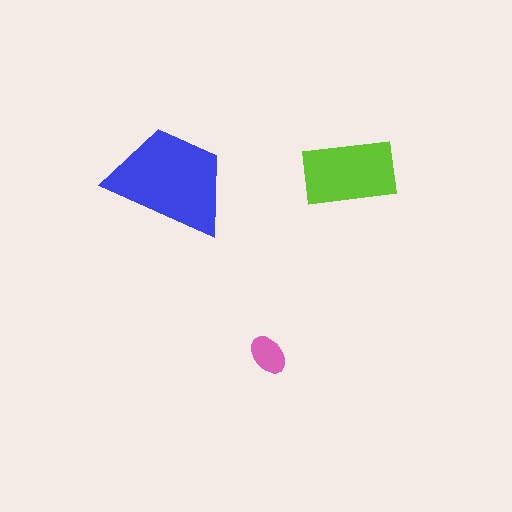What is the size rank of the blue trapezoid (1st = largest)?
1st.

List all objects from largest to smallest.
The blue trapezoid, the lime rectangle, the pink ellipse.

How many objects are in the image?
There are 3 objects in the image.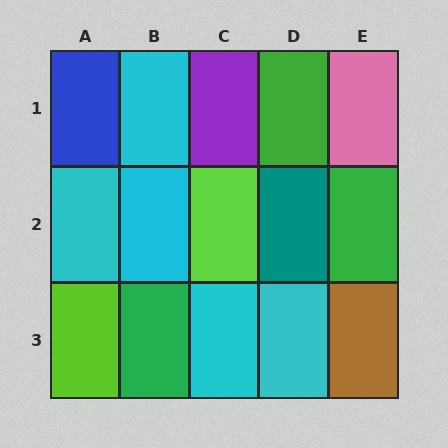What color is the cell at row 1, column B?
Cyan.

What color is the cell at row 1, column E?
Pink.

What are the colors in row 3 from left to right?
Lime, green, cyan, cyan, brown.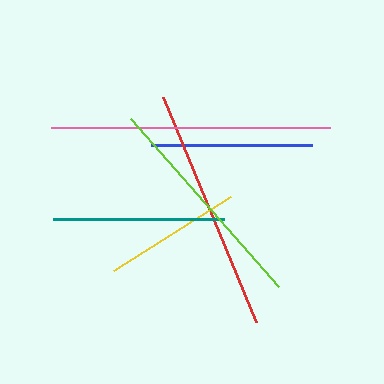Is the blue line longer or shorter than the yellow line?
The blue line is longer than the yellow line.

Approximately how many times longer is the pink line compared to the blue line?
The pink line is approximately 1.7 times the length of the blue line.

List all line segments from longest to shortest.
From longest to shortest: pink, red, lime, teal, blue, yellow.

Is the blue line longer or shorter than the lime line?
The lime line is longer than the blue line.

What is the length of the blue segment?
The blue segment is approximately 161 pixels long.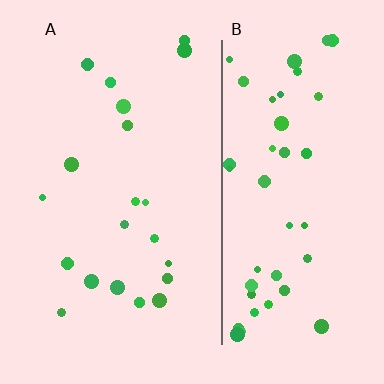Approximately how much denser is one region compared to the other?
Approximately 2.2× — region B over region A.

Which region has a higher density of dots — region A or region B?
B (the right).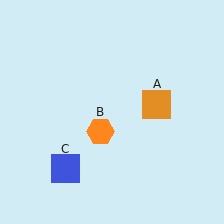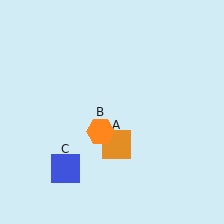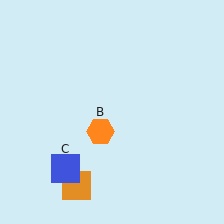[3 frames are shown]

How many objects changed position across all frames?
1 object changed position: orange square (object A).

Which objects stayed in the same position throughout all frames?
Orange hexagon (object B) and blue square (object C) remained stationary.